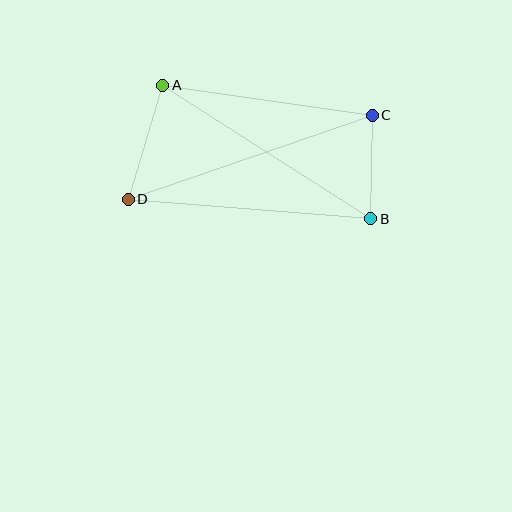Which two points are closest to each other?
Points B and C are closest to each other.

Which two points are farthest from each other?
Points C and D are farthest from each other.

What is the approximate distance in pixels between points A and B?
The distance between A and B is approximately 247 pixels.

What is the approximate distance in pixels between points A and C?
The distance between A and C is approximately 212 pixels.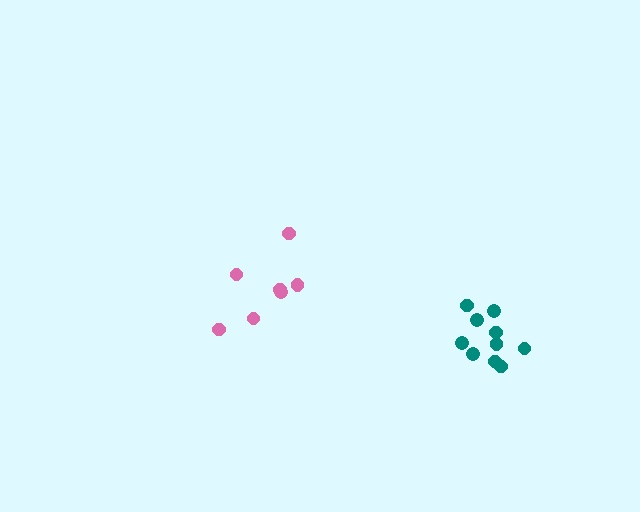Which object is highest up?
The pink cluster is topmost.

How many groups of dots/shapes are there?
There are 2 groups.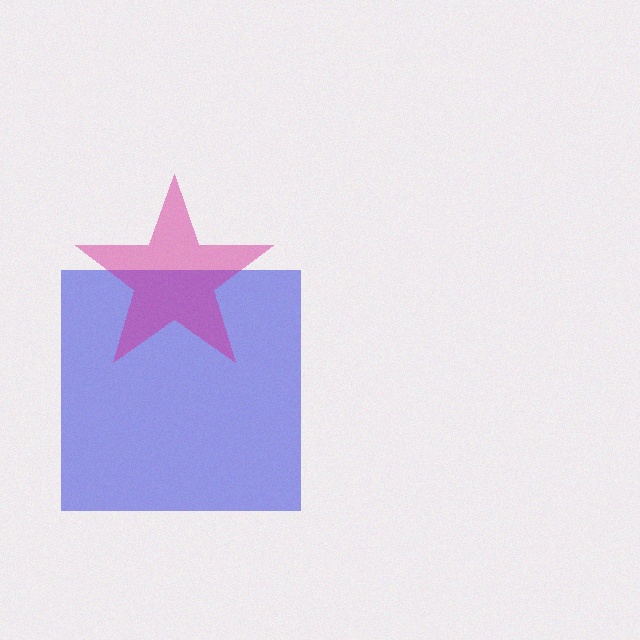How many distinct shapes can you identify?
There are 2 distinct shapes: a blue square, a magenta star.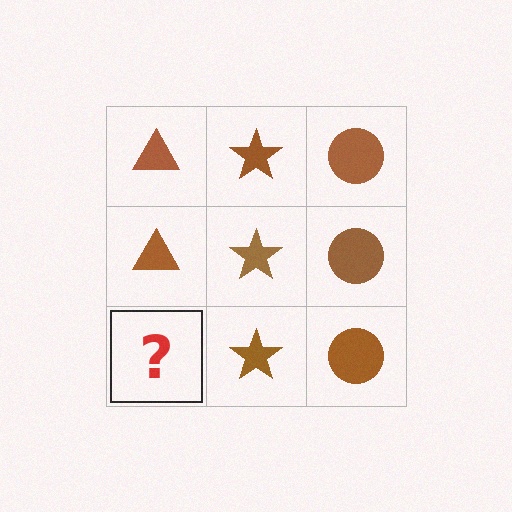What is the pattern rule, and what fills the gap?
The rule is that each column has a consistent shape. The gap should be filled with a brown triangle.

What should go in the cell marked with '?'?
The missing cell should contain a brown triangle.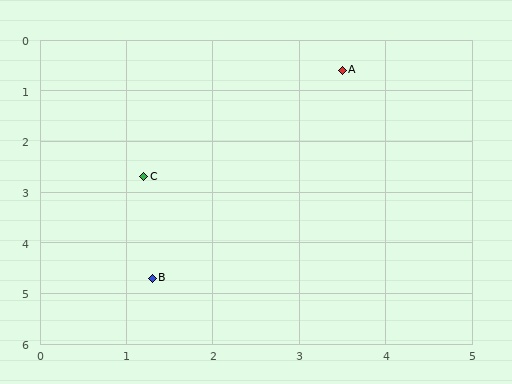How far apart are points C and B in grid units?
Points C and B are about 2.0 grid units apart.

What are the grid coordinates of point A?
Point A is at approximately (3.5, 0.6).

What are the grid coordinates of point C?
Point C is at approximately (1.2, 2.7).